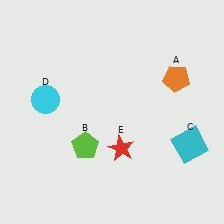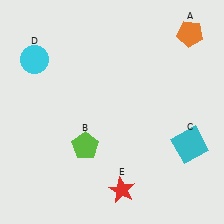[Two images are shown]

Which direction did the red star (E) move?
The red star (E) moved down.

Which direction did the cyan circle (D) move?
The cyan circle (D) moved up.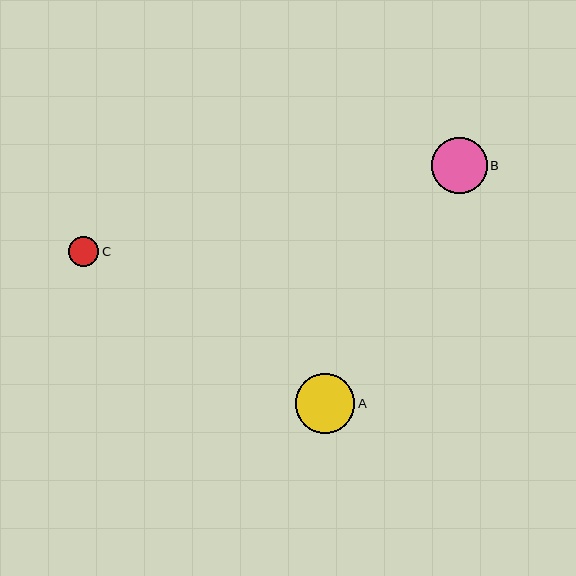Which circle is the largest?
Circle A is the largest with a size of approximately 60 pixels.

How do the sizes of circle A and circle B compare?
Circle A and circle B are approximately the same size.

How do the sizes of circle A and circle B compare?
Circle A and circle B are approximately the same size.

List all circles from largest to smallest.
From largest to smallest: A, B, C.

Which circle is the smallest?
Circle C is the smallest with a size of approximately 30 pixels.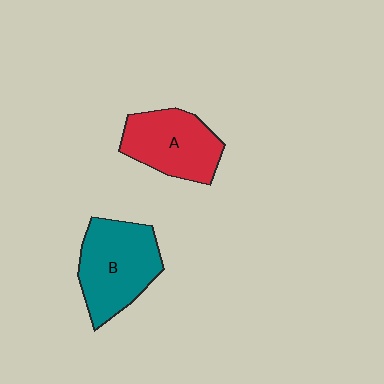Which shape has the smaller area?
Shape A (red).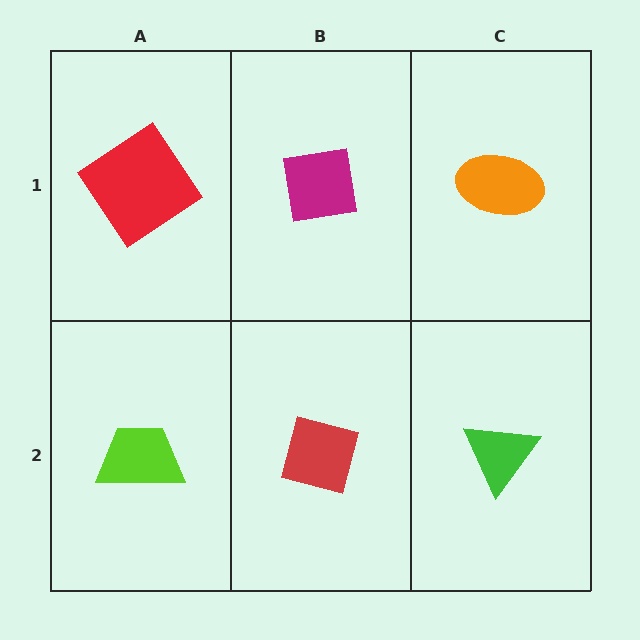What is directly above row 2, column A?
A red diamond.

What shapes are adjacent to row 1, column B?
A red square (row 2, column B), a red diamond (row 1, column A), an orange ellipse (row 1, column C).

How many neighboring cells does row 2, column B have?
3.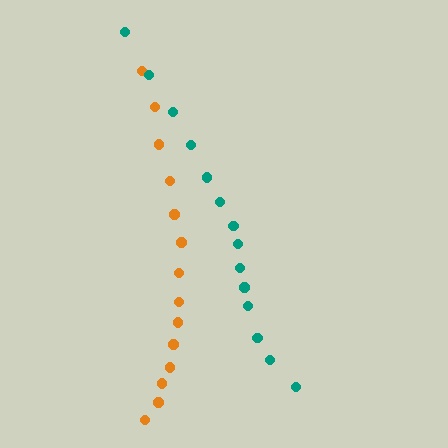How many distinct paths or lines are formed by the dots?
There are 2 distinct paths.